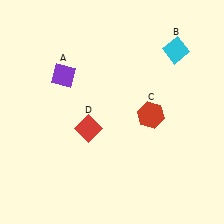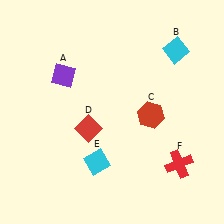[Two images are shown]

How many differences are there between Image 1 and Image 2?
There are 2 differences between the two images.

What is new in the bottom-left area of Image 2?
A cyan diamond (E) was added in the bottom-left area of Image 2.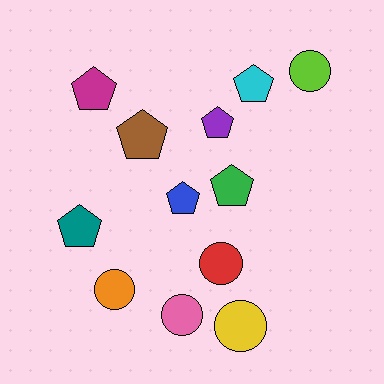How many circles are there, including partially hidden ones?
There are 5 circles.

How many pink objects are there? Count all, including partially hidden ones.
There is 1 pink object.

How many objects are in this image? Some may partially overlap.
There are 12 objects.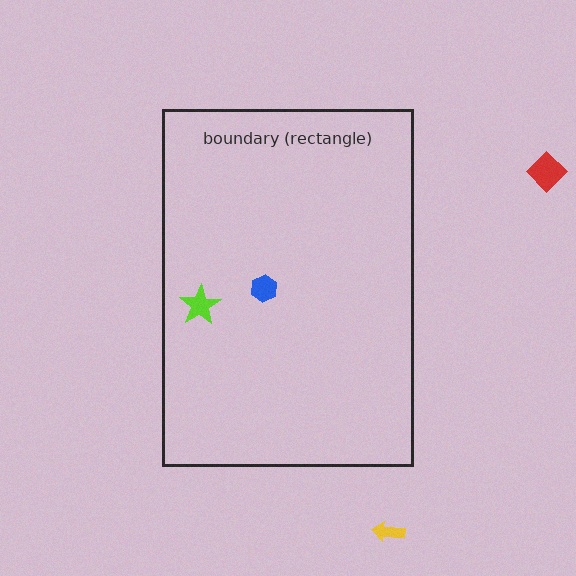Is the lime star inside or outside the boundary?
Inside.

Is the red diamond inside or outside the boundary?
Outside.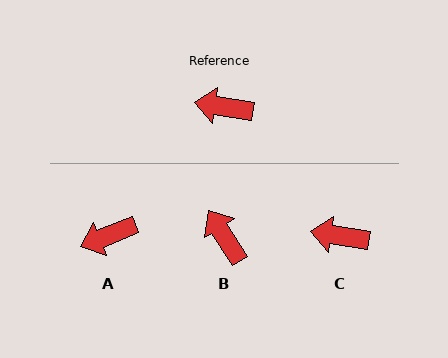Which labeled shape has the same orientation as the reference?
C.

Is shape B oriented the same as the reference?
No, it is off by about 49 degrees.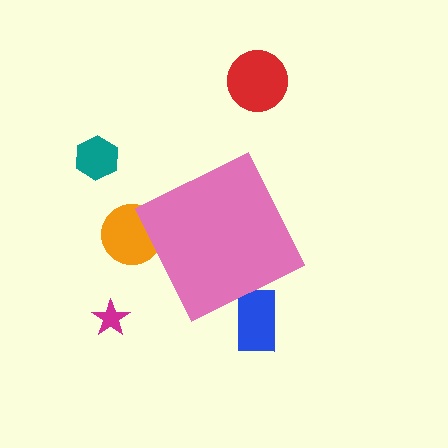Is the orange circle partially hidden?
Yes, the orange circle is partially hidden behind the pink diamond.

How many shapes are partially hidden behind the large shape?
2 shapes are partially hidden.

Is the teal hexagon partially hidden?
No, the teal hexagon is fully visible.